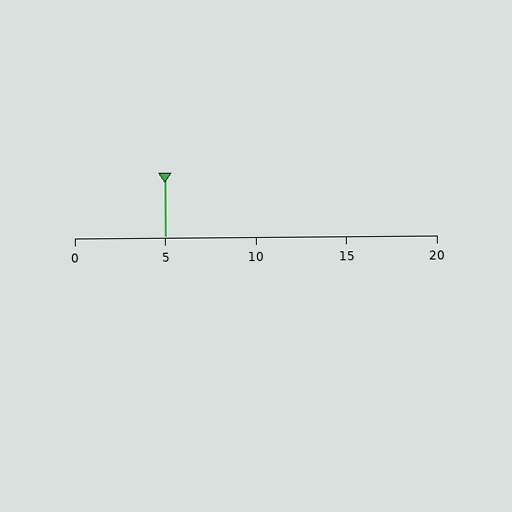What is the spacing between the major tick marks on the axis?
The major ticks are spaced 5 apart.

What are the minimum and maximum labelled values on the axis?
The axis runs from 0 to 20.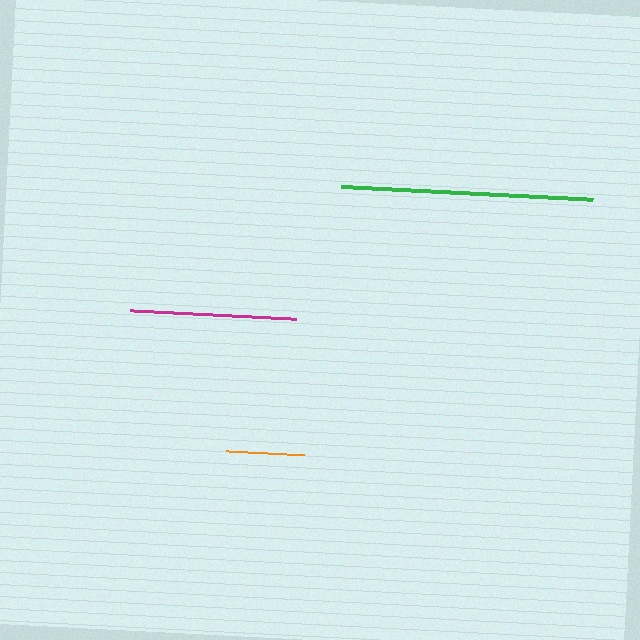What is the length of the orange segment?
The orange segment is approximately 78 pixels long.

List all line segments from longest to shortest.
From longest to shortest: green, magenta, orange.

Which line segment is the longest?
The green line is the longest at approximately 252 pixels.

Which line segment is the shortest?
The orange line is the shortest at approximately 78 pixels.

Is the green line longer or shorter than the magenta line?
The green line is longer than the magenta line.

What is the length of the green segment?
The green segment is approximately 252 pixels long.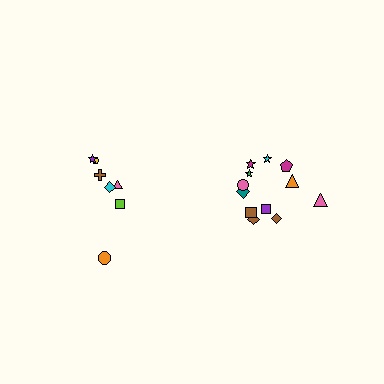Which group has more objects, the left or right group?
The right group.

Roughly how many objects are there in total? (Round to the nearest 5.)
Roughly 20 objects in total.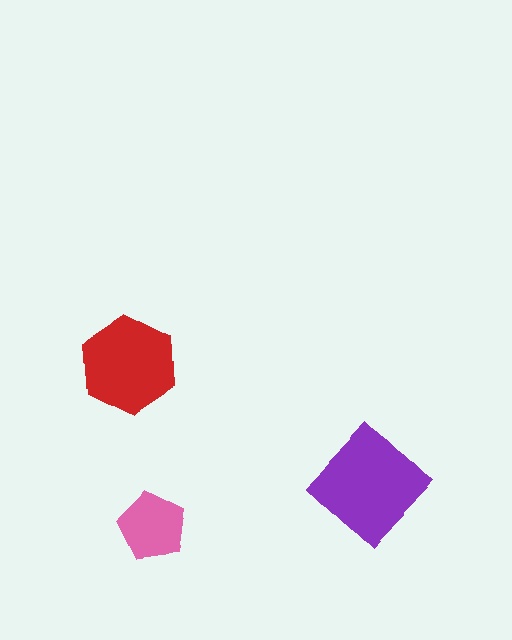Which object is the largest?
The purple diamond.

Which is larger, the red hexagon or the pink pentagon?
The red hexagon.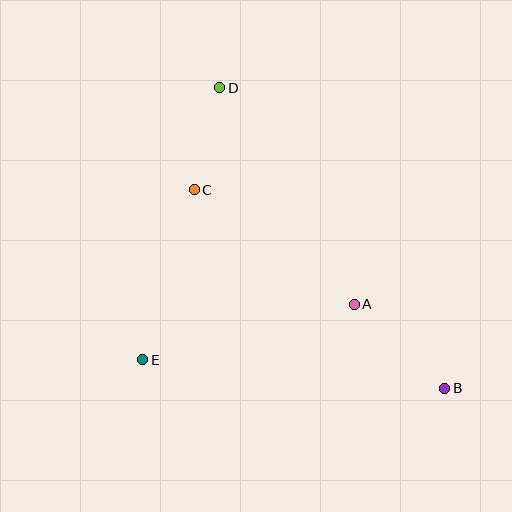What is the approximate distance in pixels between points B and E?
The distance between B and E is approximately 304 pixels.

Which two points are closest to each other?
Points C and D are closest to each other.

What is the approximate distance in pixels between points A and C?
The distance between A and C is approximately 197 pixels.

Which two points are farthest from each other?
Points B and D are farthest from each other.